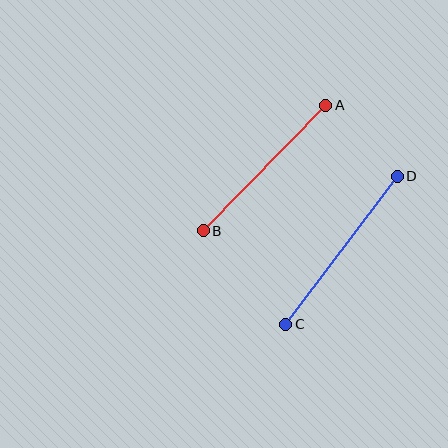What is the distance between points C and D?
The distance is approximately 185 pixels.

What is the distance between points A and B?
The distance is approximately 176 pixels.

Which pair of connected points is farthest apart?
Points C and D are farthest apart.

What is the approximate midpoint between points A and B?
The midpoint is at approximately (264, 168) pixels.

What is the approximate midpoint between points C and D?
The midpoint is at approximately (341, 250) pixels.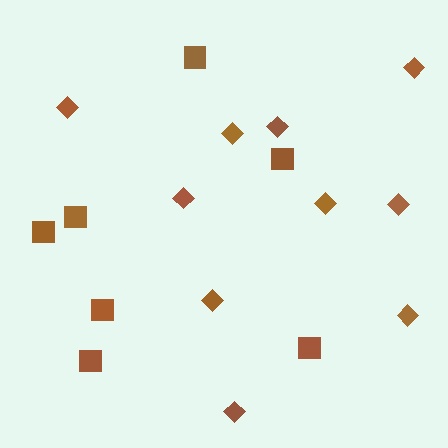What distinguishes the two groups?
There are 2 groups: one group of diamonds (10) and one group of squares (7).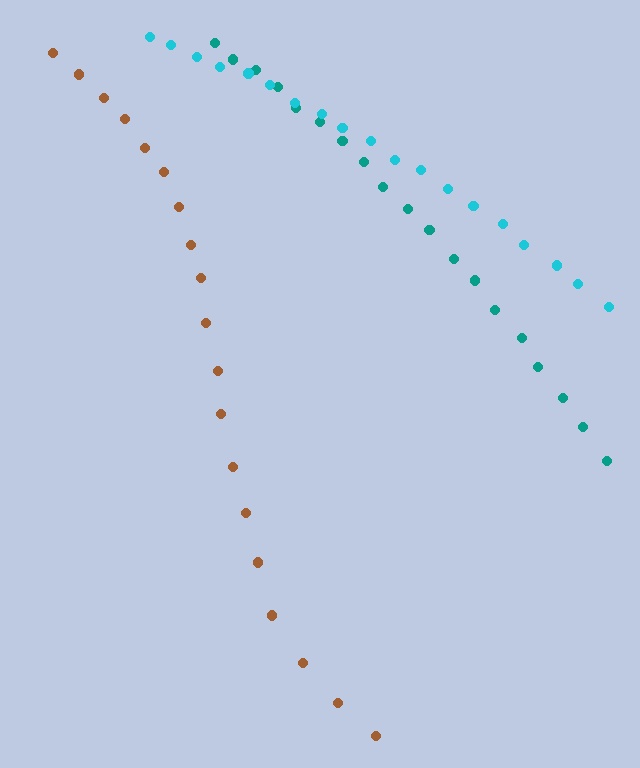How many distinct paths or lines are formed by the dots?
There are 3 distinct paths.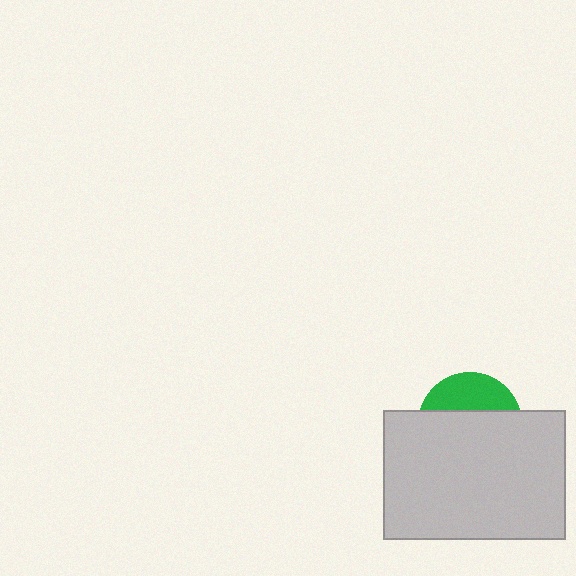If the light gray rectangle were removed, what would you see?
You would see the complete green circle.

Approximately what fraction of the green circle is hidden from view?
Roughly 68% of the green circle is hidden behind the light gray rectangle.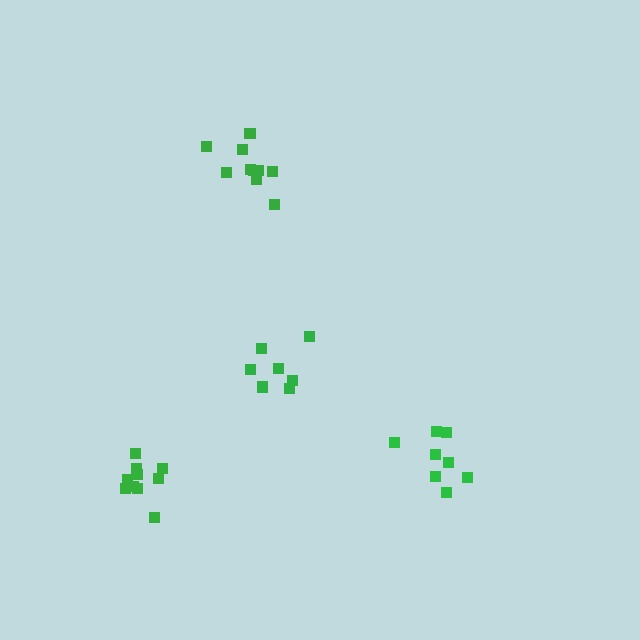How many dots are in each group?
Group 1: 8 dots, Group 2: 7 dots, Group 3: 10 dots, Group 4: 10 dots (35 total).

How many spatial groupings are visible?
There are 4 spatial groupings.